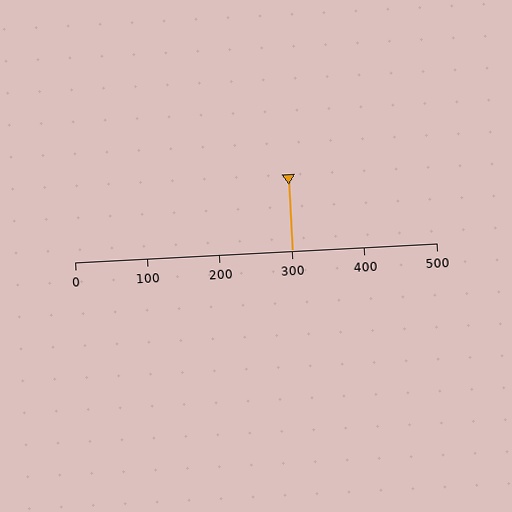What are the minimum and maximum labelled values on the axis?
The axis runs from 0 to 500.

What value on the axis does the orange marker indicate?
The marker indicates approximately 300.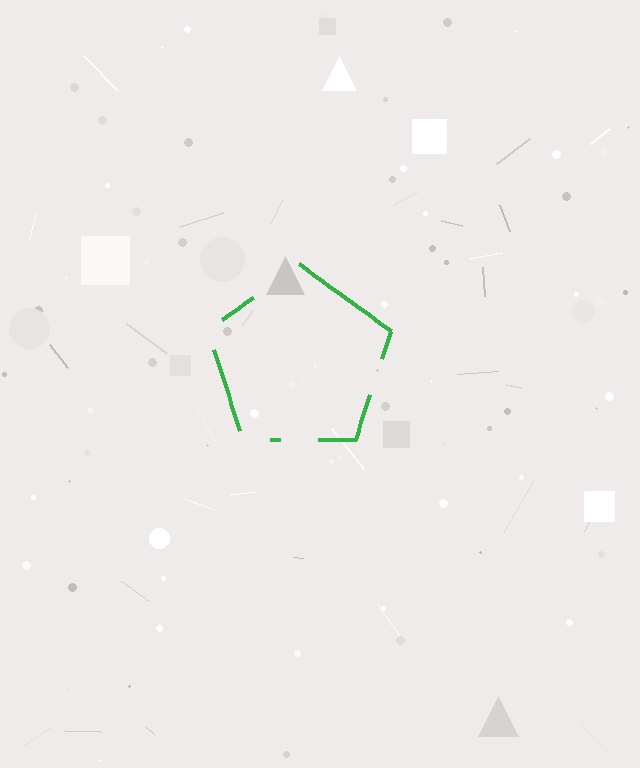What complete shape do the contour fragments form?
The contour fragments form a pentagon.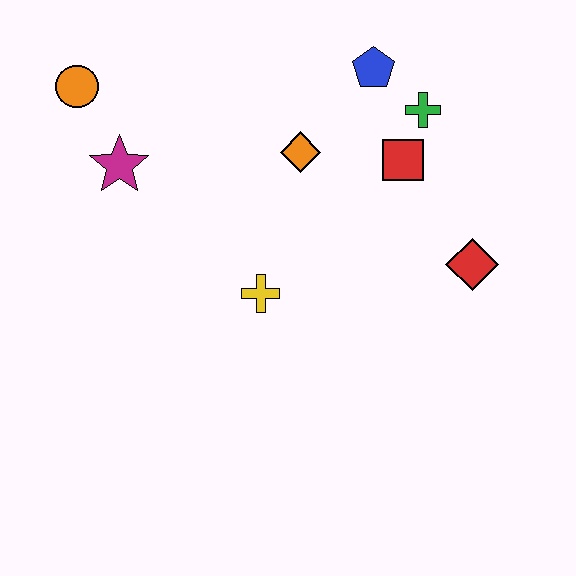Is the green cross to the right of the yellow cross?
Yes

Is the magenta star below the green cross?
Yes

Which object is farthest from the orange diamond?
The orange circle is farthest from the orange diamond.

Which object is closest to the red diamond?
The red square is closest to the red diamond.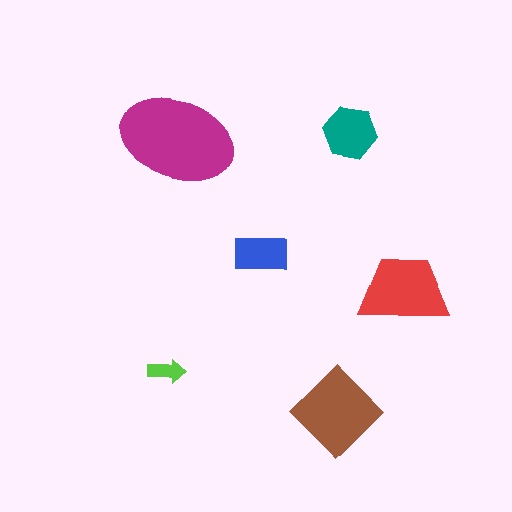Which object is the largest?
The magenta ellipse.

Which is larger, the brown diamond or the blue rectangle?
The brown diamond.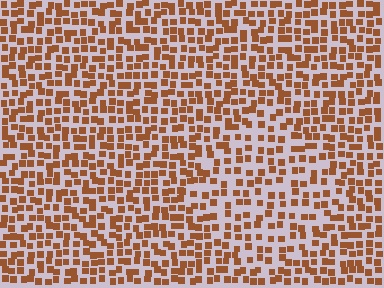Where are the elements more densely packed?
The elements are more densely packed outside the diamond boundary.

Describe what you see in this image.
The image contains small brown elements arranged at two different densities. A diamond-shaped region is visible where the elements are less densely packed than the surrounding area.